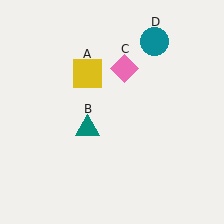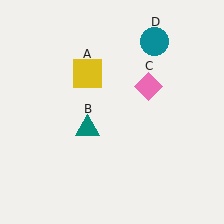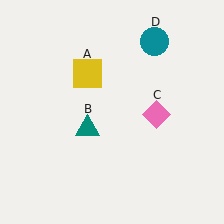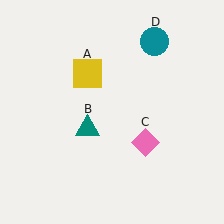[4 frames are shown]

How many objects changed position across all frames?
1 object changed position: pink diamond (object C).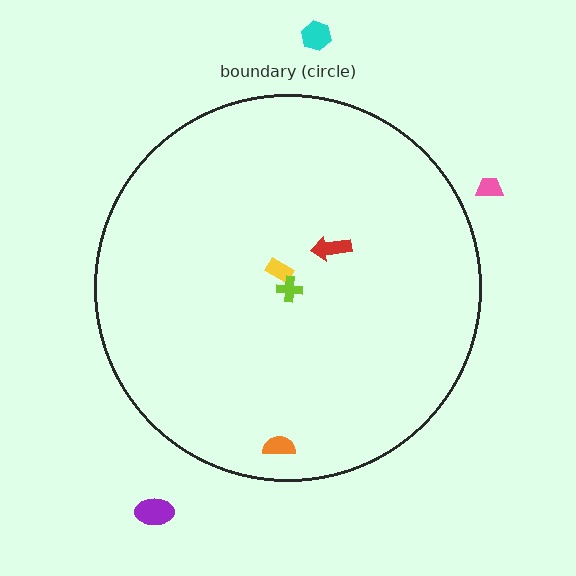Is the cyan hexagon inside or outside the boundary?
Outside.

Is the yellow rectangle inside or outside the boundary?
Inside.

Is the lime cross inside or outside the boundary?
Inside.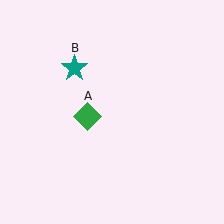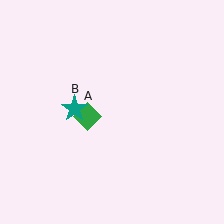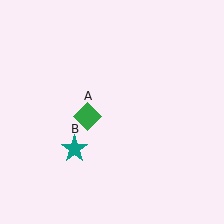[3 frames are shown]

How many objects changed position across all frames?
1 object changed position: teal star (object B).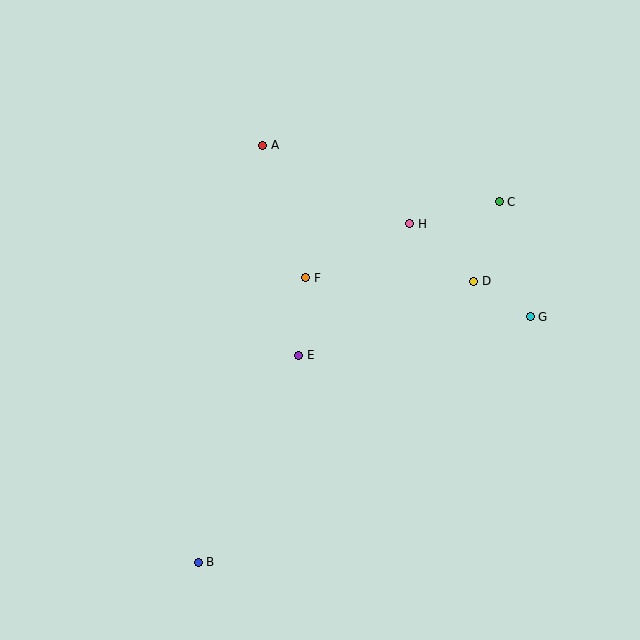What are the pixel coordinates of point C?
Point C is at (499, 202).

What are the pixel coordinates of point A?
Point A is at (263, 145).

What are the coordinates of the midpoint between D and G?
The midpoint between D and G is at (502, 299).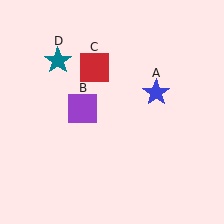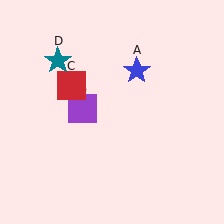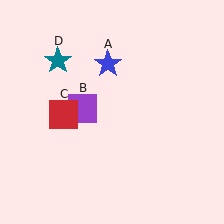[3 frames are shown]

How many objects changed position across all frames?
2 objects changed position: blue star (object A), red square (object C).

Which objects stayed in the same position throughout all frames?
Purple square (object B) and teal star (object D) remained stationary.